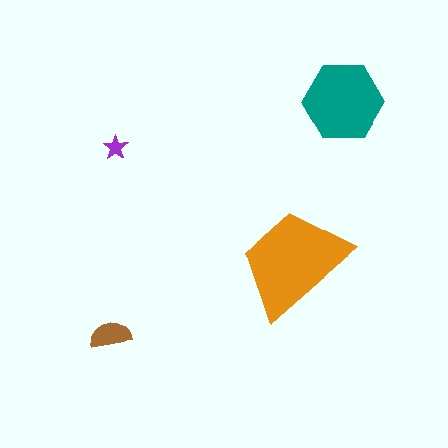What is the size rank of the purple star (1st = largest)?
4th.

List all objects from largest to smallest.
The orange trapezoid, the teal hexagon, the brown semicircle, the purple star.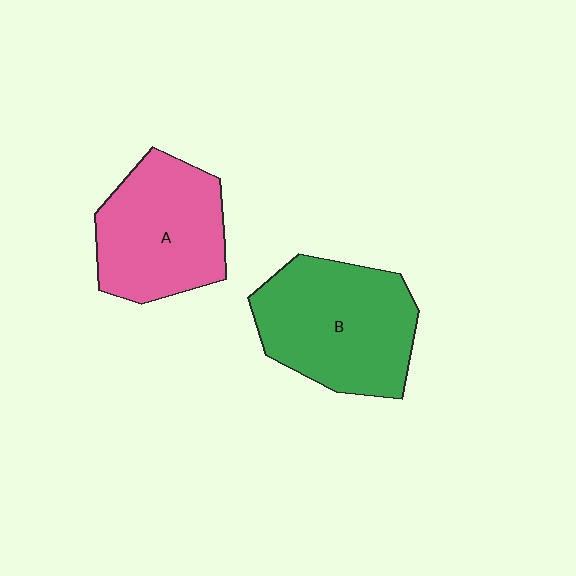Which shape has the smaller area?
Shape A (pink).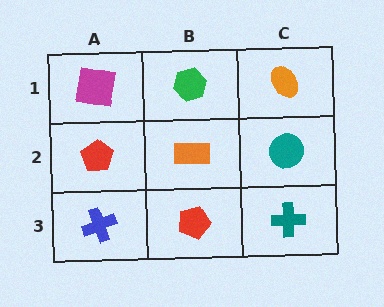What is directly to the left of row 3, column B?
A blue cross.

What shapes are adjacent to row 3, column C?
A teal circle (row 2, column C), a red pentagon (row 3, column B).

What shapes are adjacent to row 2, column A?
A magenta square (row 1, column A), a blue cross (row 3, column A), an orange rectangle (row 2, column B).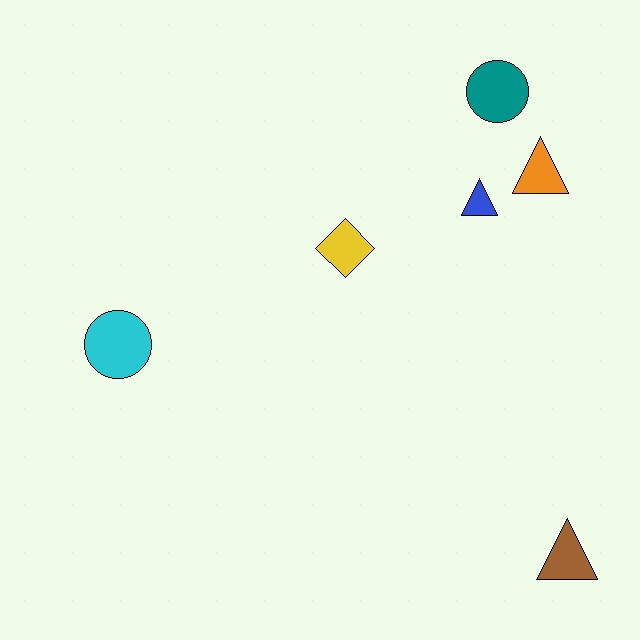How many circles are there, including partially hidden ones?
There are 2 circles.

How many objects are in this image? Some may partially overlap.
There are 6 objects.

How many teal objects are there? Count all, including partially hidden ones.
There is 1 teal object.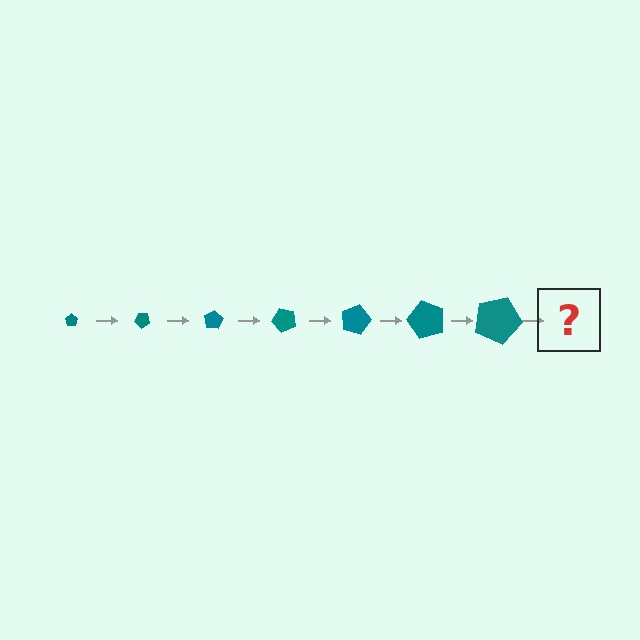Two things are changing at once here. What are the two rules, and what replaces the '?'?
The two rules are that the pentagon grows larger each step and it rotates 40 degrees each step. The '?' should be a pentagon, larger than the previous one and rotated 280 degrees from the start.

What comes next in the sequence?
The next element should be a pentagon, larger than the previous one and rotated 280 degrees from the start.